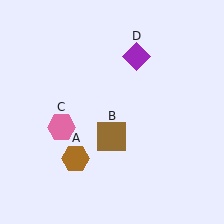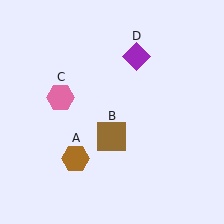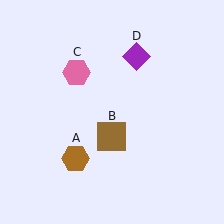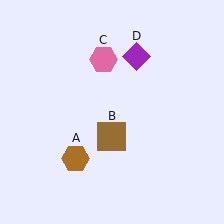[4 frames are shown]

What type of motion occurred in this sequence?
The pink hexagon (object C) rotated clockwise around the center of the scene.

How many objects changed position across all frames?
1 object changed position: pink hexagon (object C).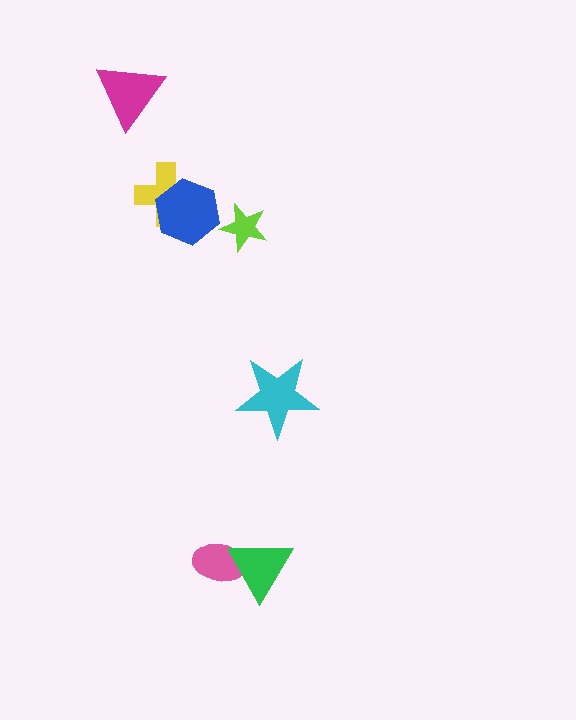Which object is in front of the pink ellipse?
The green triangle is in front of the pink ellipse.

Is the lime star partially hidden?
No, no other shape covers it.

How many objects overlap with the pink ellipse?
1 object overlaps with the pink ellipse.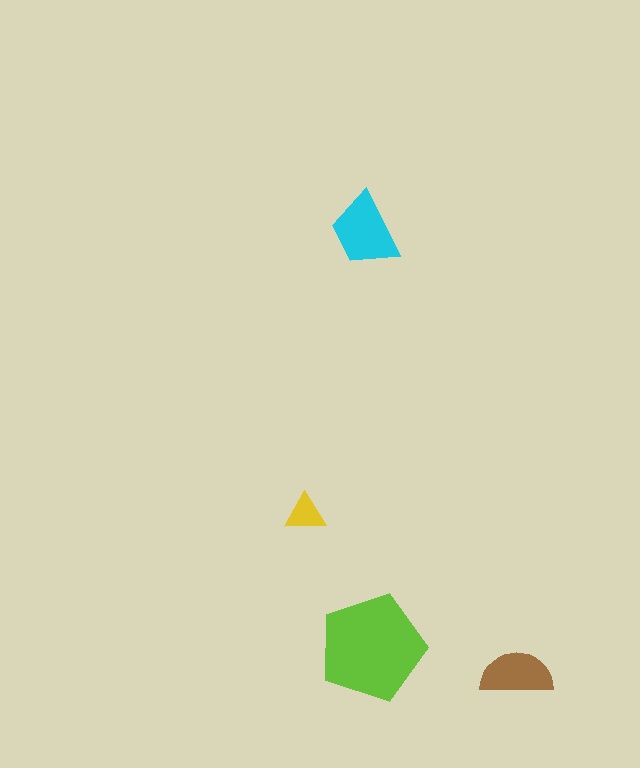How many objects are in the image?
There are 4 objects in the image.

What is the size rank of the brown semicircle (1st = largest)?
3rd.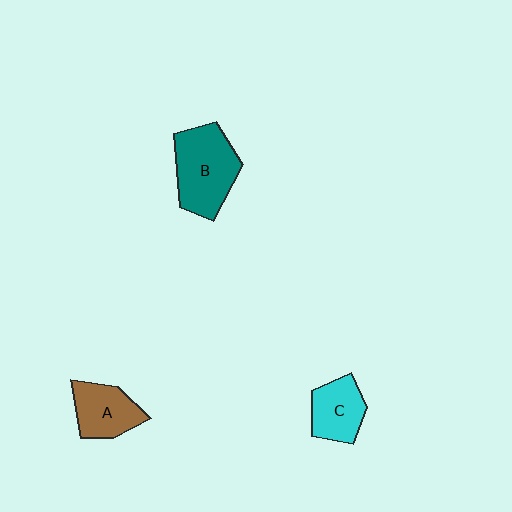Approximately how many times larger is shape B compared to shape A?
Approximately 1.5 times.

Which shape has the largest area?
Shape B (teal).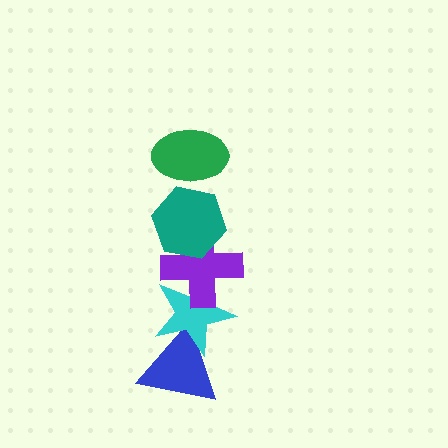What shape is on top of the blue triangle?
The cyan star is on top of the blue triangle.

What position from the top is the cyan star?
The cyan star is 4th from the top.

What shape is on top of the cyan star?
The purple cross is on top of the cyan star.